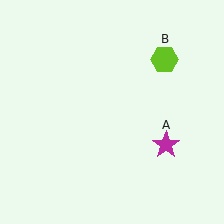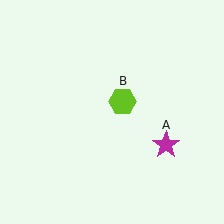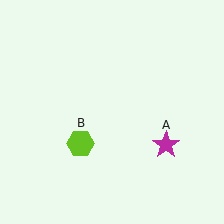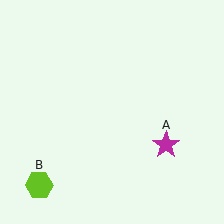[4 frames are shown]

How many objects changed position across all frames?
1 object changed position: lime hexagon (object B).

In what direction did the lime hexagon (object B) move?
The lime hexagon (object B) moved down and to the left.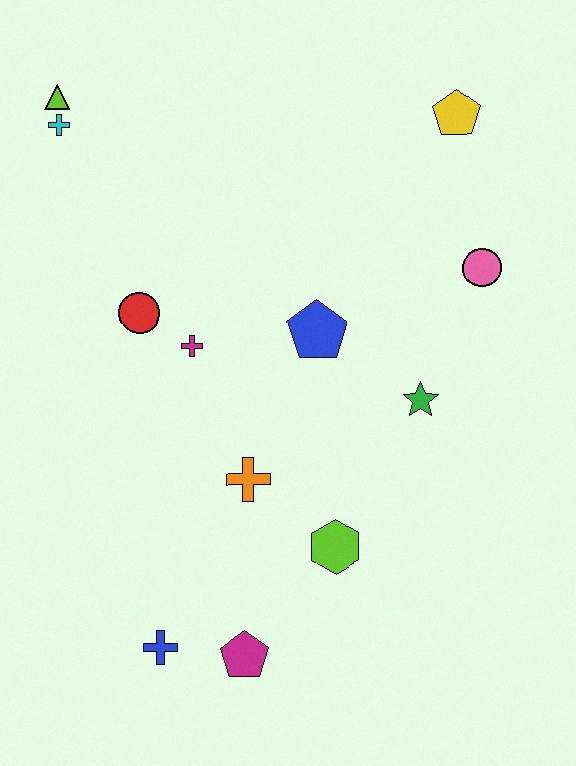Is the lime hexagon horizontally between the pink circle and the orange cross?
Yes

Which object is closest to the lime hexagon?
The orange cross is closest to the lime hexagon.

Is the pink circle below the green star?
No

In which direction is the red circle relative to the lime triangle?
The red circle is below the lime triangle.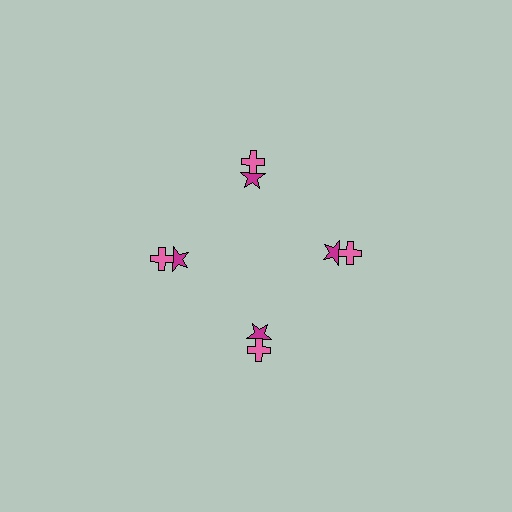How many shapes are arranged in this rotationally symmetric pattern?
There are 8 shapes, arranged in 4 groups of 2.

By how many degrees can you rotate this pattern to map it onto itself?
The pattern maps onto itself every 90 degrees of rotation.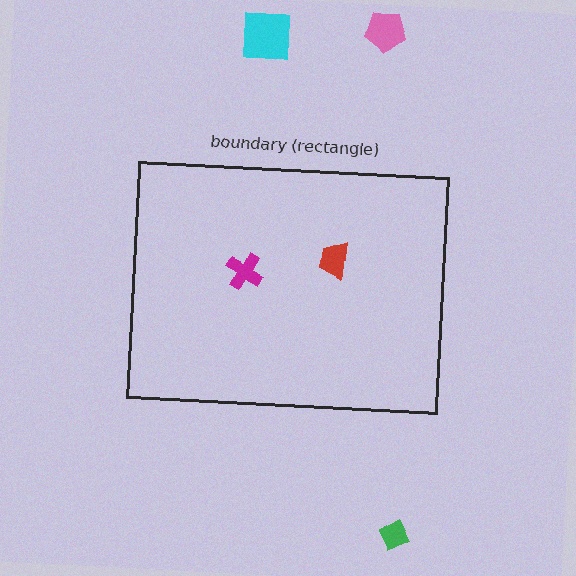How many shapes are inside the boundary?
2 inside, 3 outside.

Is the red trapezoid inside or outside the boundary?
Inside.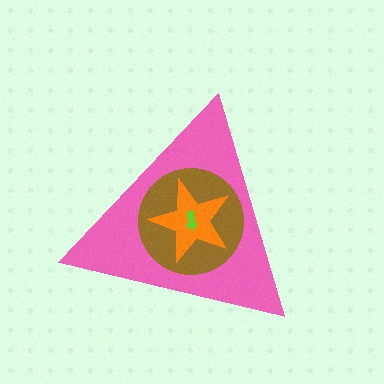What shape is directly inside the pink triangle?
The brown circle.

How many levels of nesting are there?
4.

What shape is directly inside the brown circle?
The orange star.